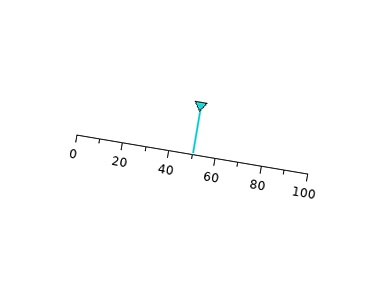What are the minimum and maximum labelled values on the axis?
The axis runs from 0 to 100.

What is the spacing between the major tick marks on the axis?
The major ticks are spaced 20 apart.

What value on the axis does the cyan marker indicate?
The marker indicates approximately 50.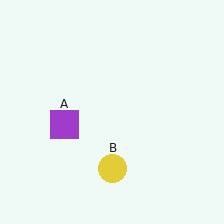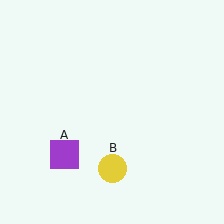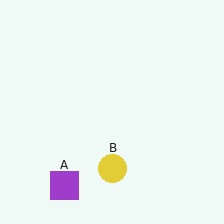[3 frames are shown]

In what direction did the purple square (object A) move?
The purple square (object A) moved down.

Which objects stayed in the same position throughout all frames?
Yellow circle (object B) remained stationary.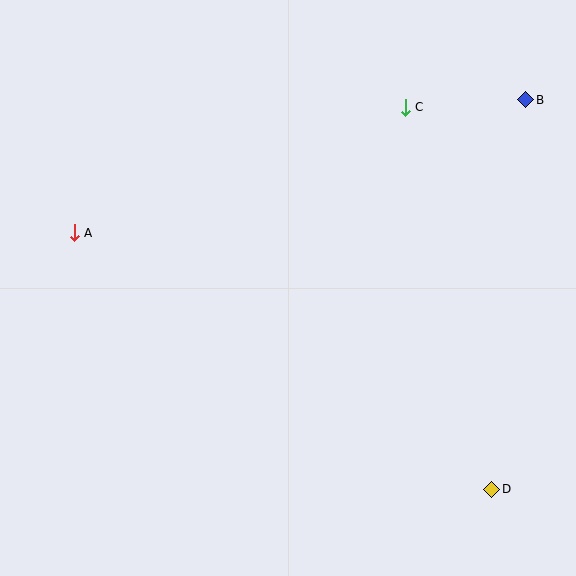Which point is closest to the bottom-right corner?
Point D is closest to the bottom-right corner.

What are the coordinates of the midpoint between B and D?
The midpoint between B and D is at (509, 295).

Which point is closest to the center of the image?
Point C at (405, 107) is closest to the center.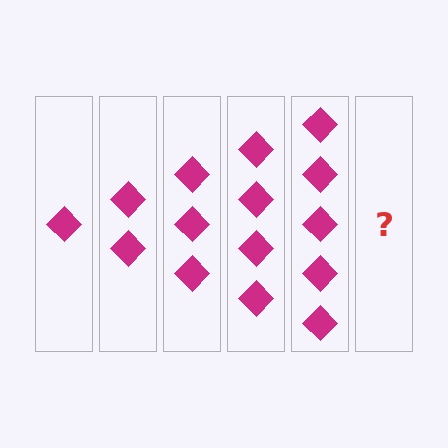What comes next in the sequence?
The next element should be 6 diamonds.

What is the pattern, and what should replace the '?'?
The pattern is that each step adds one more diamond. The '?' should be 6 diamonds.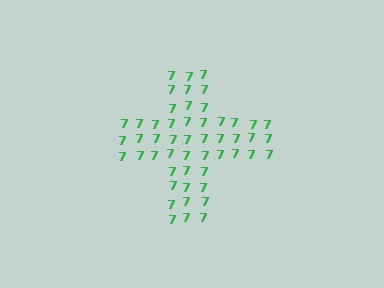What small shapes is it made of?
It is made of small digit 7's.